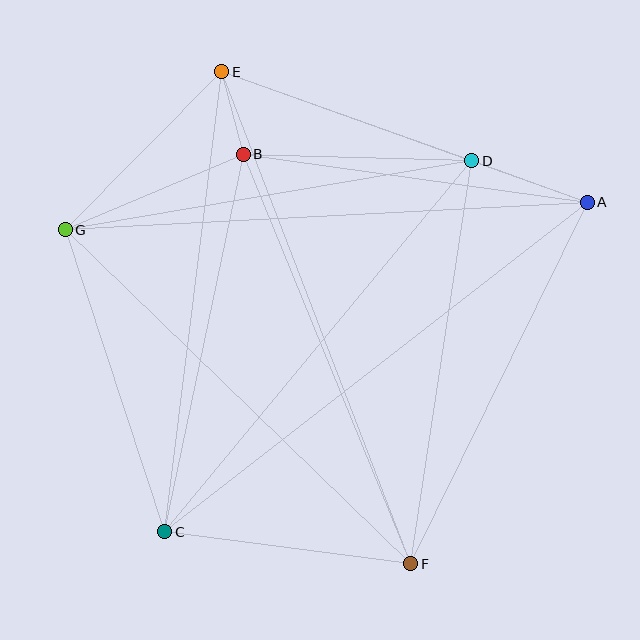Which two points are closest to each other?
Points B and E are closest to each other.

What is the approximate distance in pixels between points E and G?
The distance between E and G is approximately 222 pixels.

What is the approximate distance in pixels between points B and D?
The distance between B and D is approximately 228 pixels.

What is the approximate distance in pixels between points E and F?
The distance between E and F is approximately 527 pixels.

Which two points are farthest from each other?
Points A and C are farthest from each other.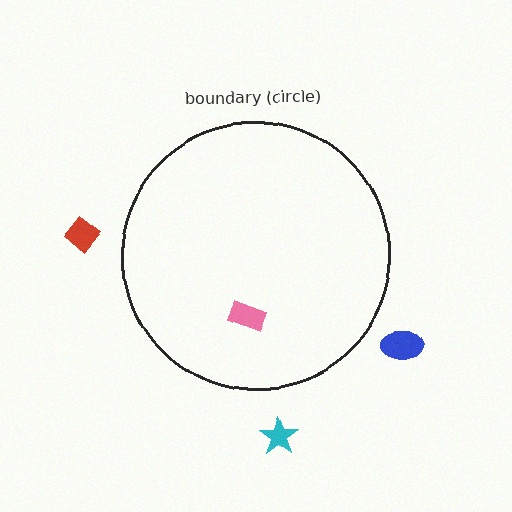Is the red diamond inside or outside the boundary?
Outside.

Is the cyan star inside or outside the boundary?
Outside.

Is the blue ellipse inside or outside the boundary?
Outside.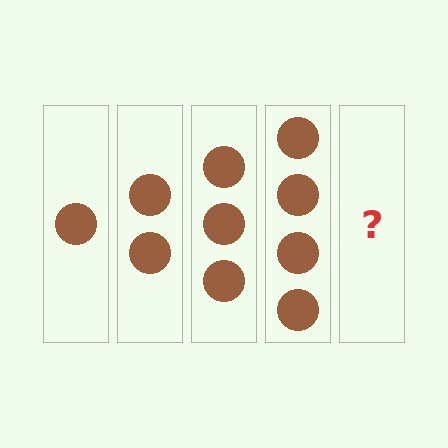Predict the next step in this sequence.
The next step is 5 circles.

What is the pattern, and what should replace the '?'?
The pattern is that each step adds one more circle. The '?' should be 5 circles.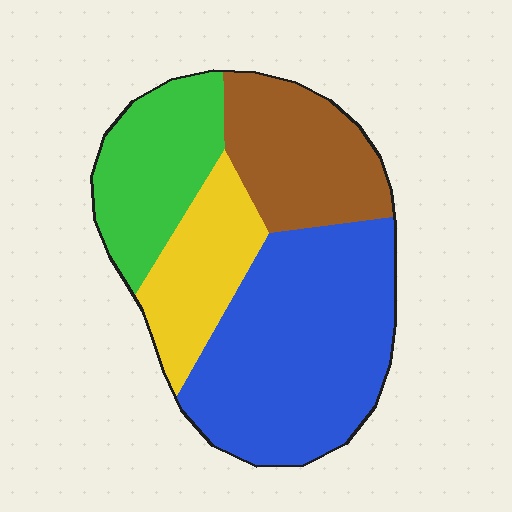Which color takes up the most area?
Blue, at roughly 40%.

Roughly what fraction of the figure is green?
Green takes up about one fifth (1/5) of the figure.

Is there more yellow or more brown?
Brown.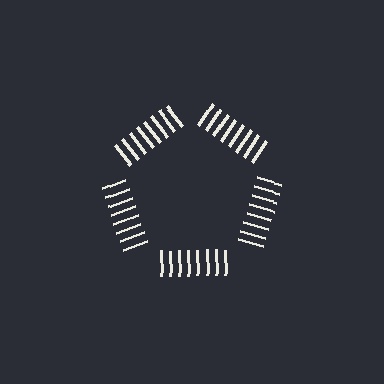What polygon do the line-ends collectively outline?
An illusory pentagon — the line segments terminate on its edges but no continuous stroke is drawn.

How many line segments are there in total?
40 — 8 along each of the 5 edges.